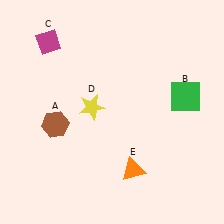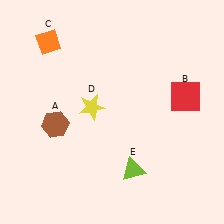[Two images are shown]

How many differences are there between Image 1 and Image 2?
There are 3 differences between the two images.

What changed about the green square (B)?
In Image 1, B is green. In Image 2, it changed to red.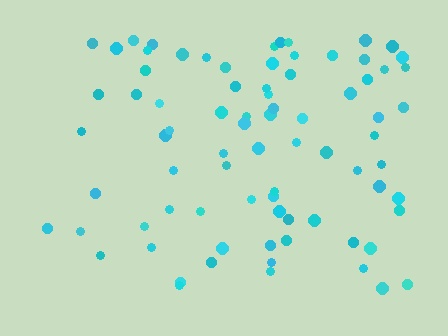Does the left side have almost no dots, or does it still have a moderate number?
Still a moderate number, just noticeably fewer than the right.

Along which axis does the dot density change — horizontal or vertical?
Horizontal.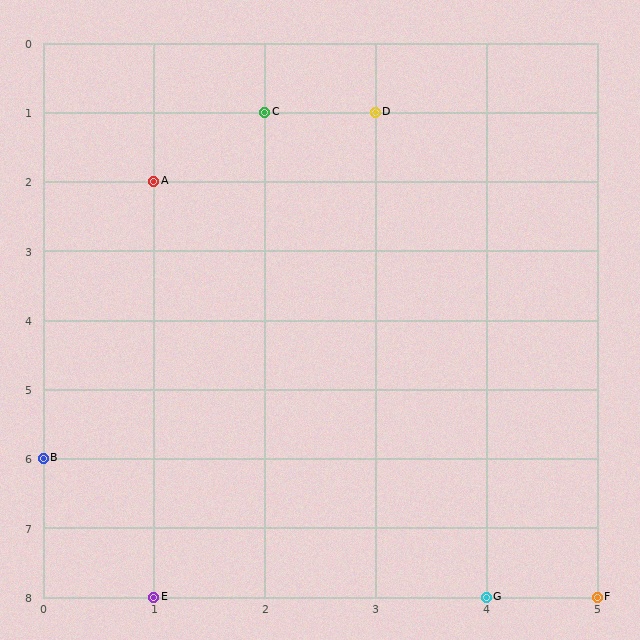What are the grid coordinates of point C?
Point C is at grid coordinates (2, 1).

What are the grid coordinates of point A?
Point A is at grid coordinates (1, 2).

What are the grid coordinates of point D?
Point D is at grid coordinates (3, 1).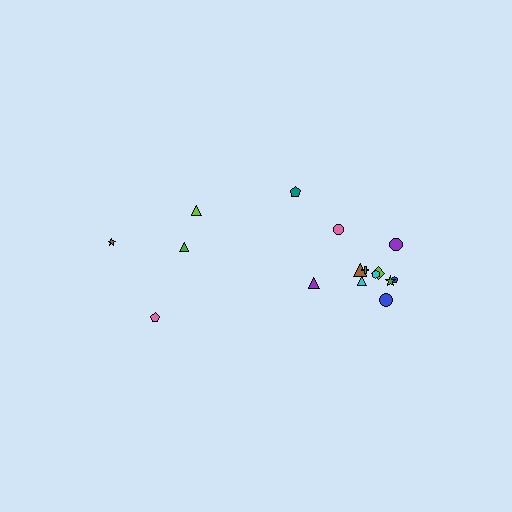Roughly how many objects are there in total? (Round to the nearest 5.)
Roughly 15 objects in total.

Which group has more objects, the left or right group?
The right group.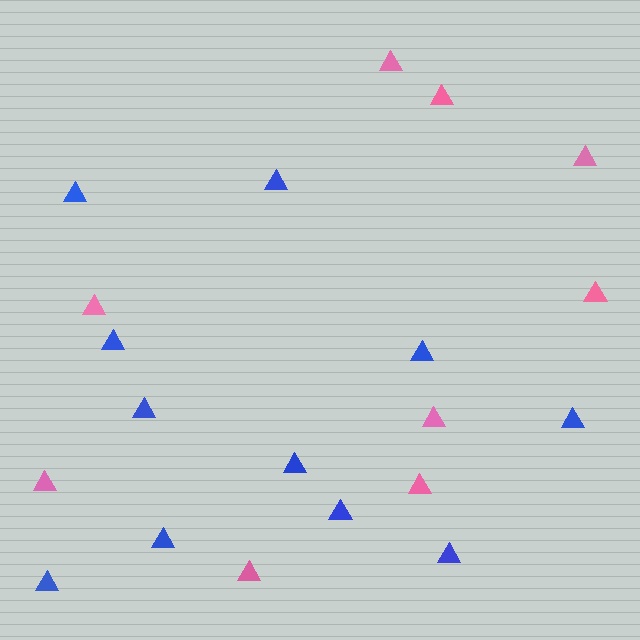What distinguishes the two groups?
There are 2 groups: one group of pink triangles (9) and one group of blue triangles (11).